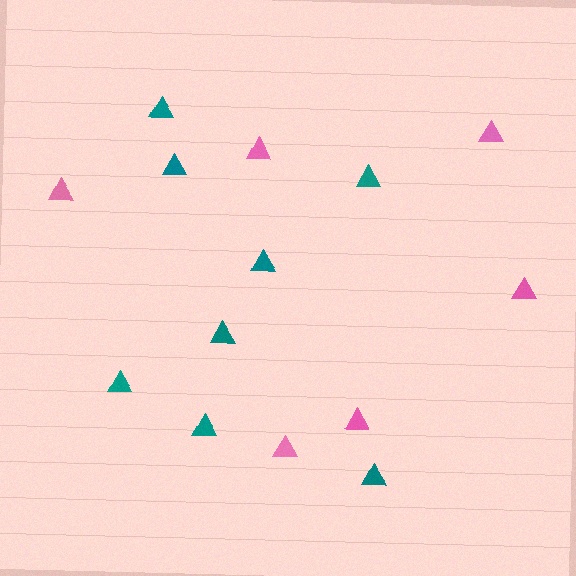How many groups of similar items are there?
There are 2 groups: one group of teal triangles (8) and one group of pink triangles (6).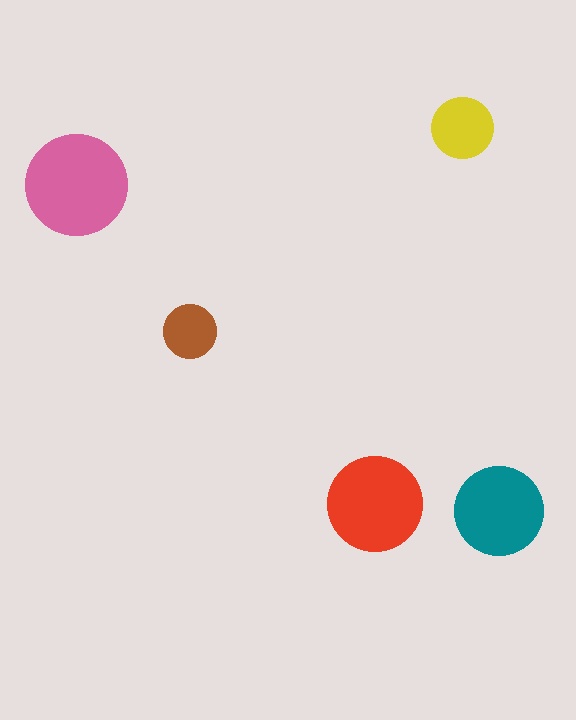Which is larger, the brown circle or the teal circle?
The teal one.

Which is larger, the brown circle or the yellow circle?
The yellow one.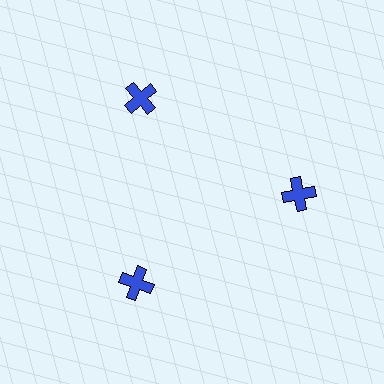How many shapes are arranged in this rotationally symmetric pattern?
There are 3 shapes, arranged in 3 groups of 1.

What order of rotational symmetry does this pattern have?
This pattern has 3-fold rotational symmetry.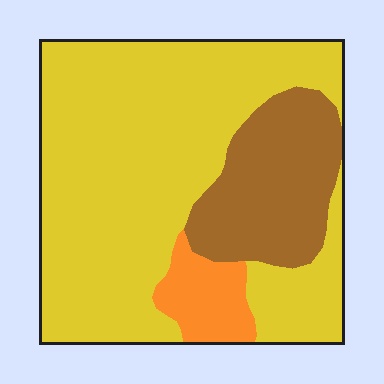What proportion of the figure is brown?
Brown covers roughly 20% of the figure.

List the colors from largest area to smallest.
From largest to smallest: yellow, brown, orange.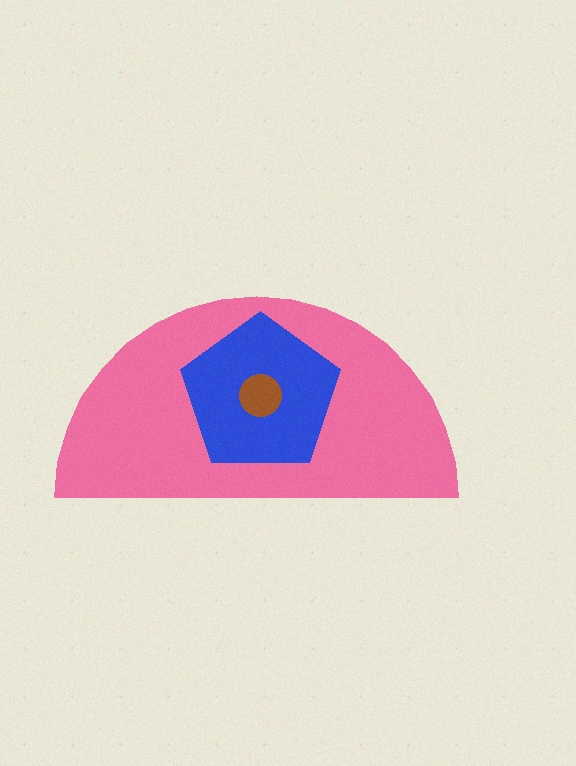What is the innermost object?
The brown circle.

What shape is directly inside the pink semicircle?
The blue pentagon.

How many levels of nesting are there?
3.